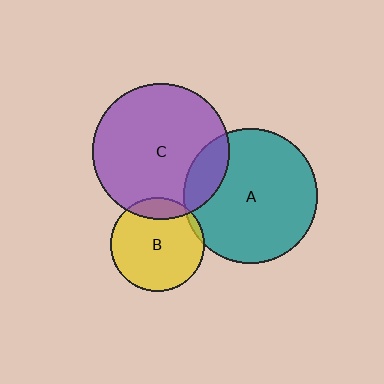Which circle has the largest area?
Circle C (purple).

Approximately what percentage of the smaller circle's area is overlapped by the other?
Approximately 15%.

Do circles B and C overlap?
Yes.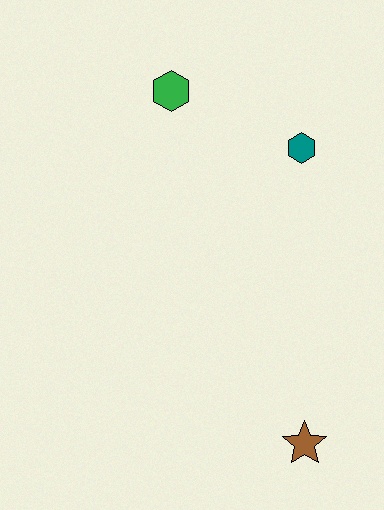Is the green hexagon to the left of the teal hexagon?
Yes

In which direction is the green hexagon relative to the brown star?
The green hexagon is above the brown star.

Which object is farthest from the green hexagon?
The brown star is farthest from the green hexagon.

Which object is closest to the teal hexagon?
The green hexagon is closest to the teal hexagon.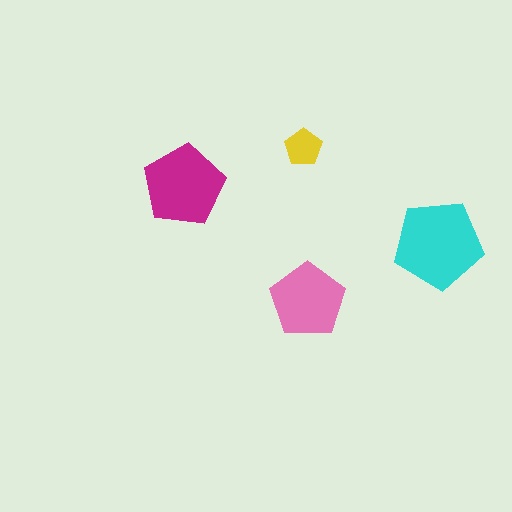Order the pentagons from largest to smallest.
the cyan one, the magenta one, the pink one, the yellow one.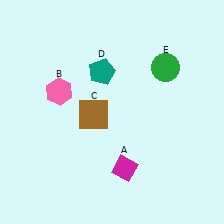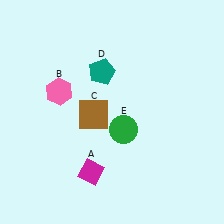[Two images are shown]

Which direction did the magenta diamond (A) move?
The magenta diamond (A) moved left.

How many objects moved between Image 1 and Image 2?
2 objects moved between the two images.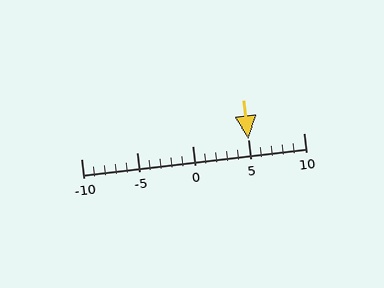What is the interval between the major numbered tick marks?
The major tick marks are spaced 5 units apart.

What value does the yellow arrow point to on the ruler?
The yellow arrow points to approximately 5.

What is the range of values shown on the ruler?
The ruler shows values from -10 to 10.